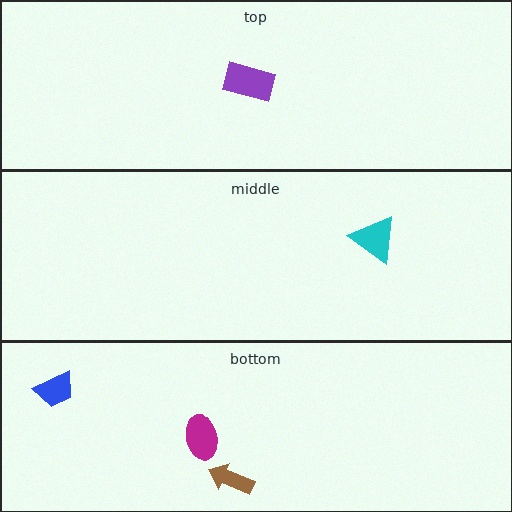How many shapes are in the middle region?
1.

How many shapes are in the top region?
1.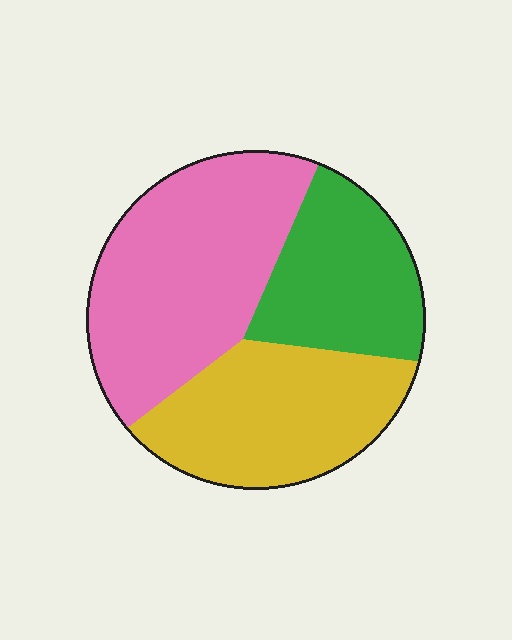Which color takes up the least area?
Green, at roughly 25%.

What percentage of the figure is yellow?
Yellow takes up about one third (1/3) of the figure.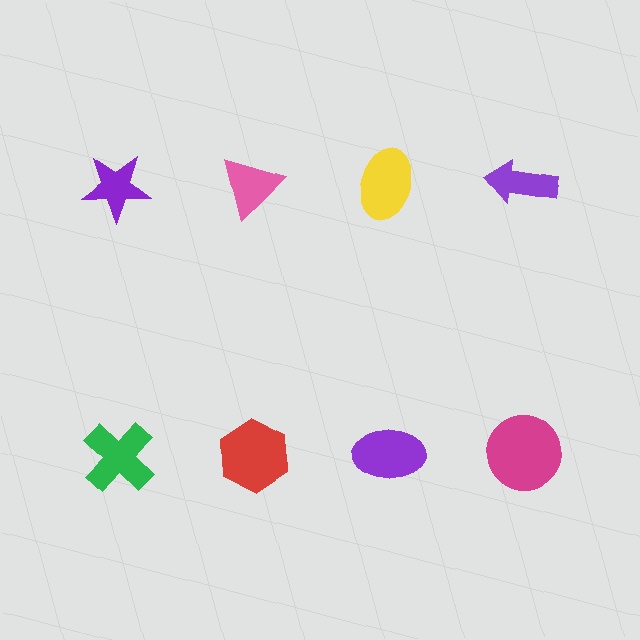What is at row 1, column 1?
A purple star.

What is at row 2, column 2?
A red hexagon.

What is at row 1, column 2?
A pink triangle.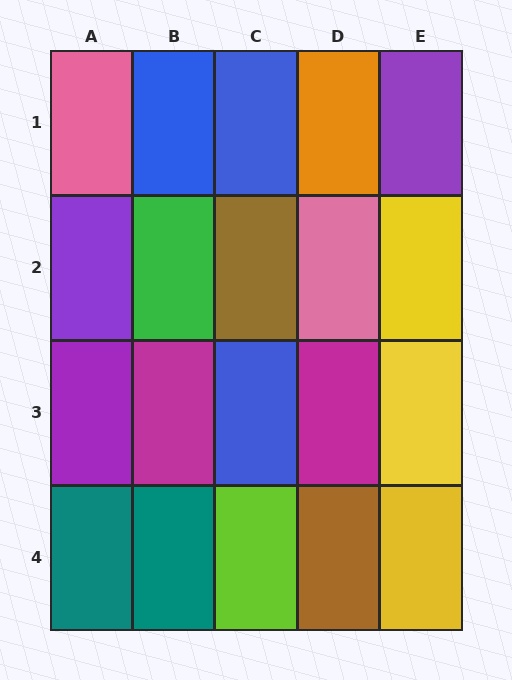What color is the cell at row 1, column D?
Orange.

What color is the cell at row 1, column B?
Blue.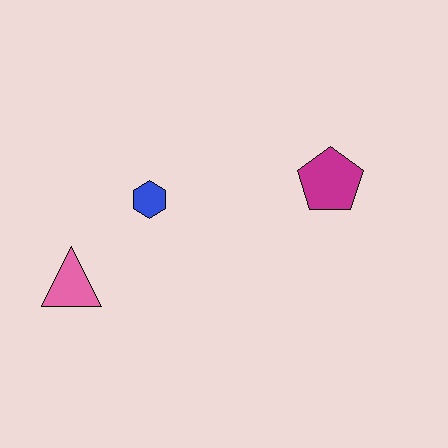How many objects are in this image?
There are 3 objects.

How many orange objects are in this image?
There are no orange objects.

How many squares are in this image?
There are no squares.